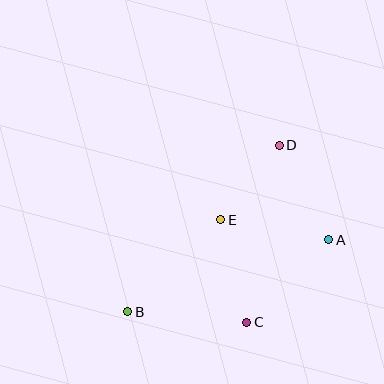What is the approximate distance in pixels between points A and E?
The distance between A and E is approximately 110 pixels.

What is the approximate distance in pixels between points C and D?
The distance between C and D is approximately 180 pixels.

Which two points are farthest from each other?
Points B and D are farthest from each other.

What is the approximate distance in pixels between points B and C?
The distance between B and C is approximately 119 pixels.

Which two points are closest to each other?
Points D and E are closest to each other.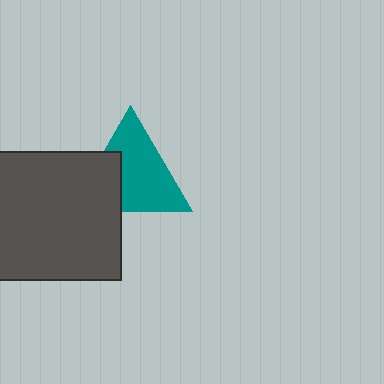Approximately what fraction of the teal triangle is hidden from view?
Roughly 32% of the teal triangle is hidden behind the dark gray rectangle.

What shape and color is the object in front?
The object in front is a dark gray rectangle.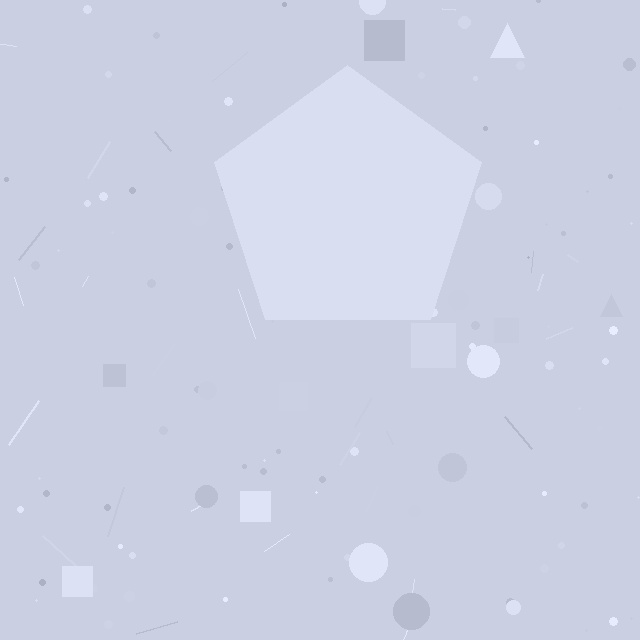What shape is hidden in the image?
A pentagon is hidden in the image.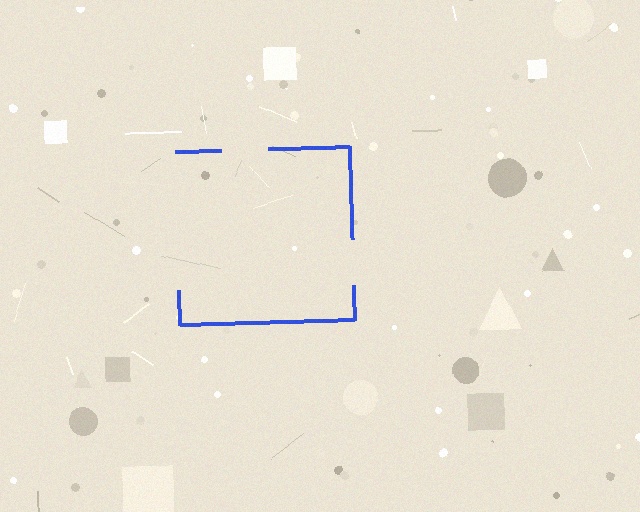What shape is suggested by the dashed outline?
The dashed outline suggests a square.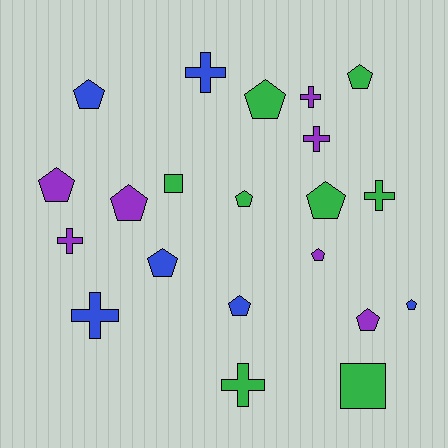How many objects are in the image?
There are 21 objects.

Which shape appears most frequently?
Pentagon, with 12 objects.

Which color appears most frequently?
Green, with 8 objects.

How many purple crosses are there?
There are 3 purple crosses.